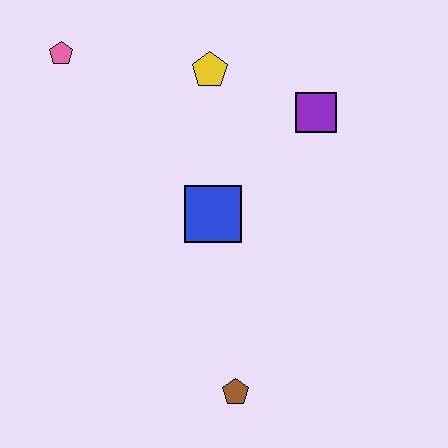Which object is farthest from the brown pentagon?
The pink pentagon is farthest from the brown pentagon.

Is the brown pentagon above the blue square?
No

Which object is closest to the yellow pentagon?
The purple square is closest to the yellow pentagon.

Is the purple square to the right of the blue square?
Yes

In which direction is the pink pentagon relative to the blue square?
The pink pentagon is above the blue square.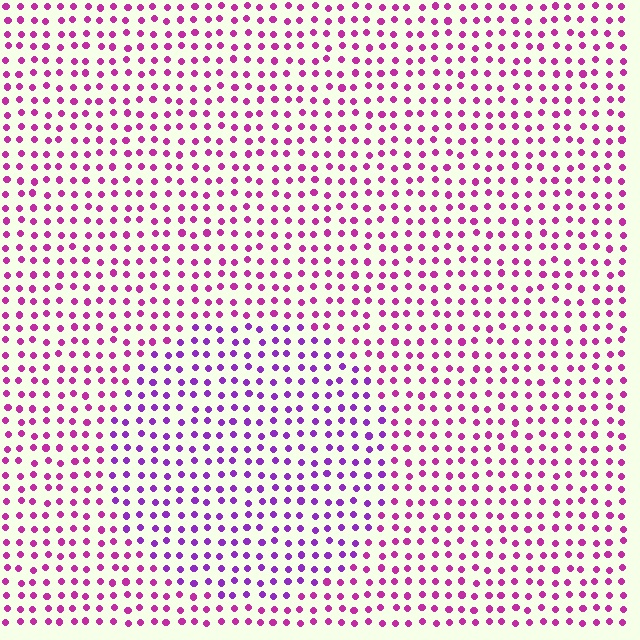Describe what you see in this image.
The image is filled with small magenta elements in a uniform arrangement. A circle-shaped region is visible where the elements are tinted to a slightly different hue, forming a subtle color boundary.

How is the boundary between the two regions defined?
The boundary is defined purely by a slight shift in hue (about 32 degrees). Spacing, size, and orientation are identical on both sides.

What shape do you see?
I see a circle.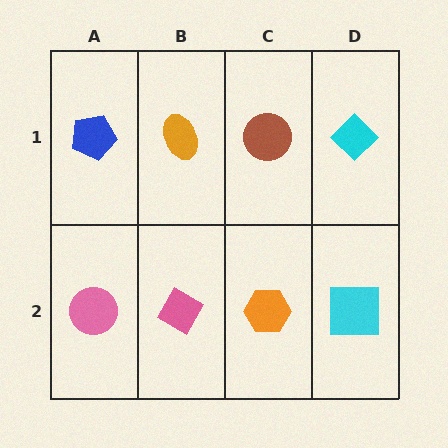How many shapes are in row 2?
4 shapes.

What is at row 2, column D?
A cyan square.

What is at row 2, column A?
A pink circle.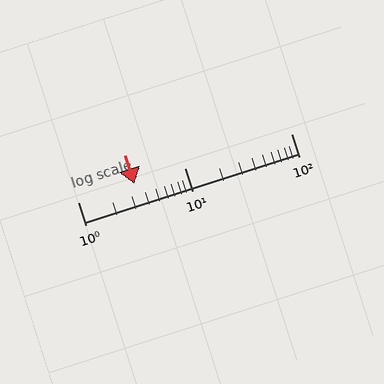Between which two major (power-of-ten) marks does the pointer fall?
The pointer is between 1 and 10.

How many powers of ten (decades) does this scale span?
The scale spans 2 decades, from 1 to 100.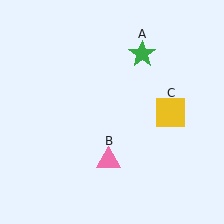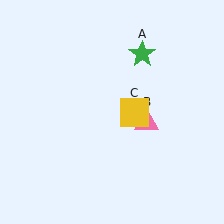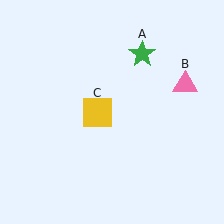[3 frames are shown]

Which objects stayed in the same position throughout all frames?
Green star (object A) remained stationary.